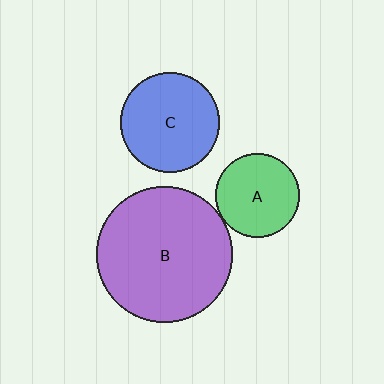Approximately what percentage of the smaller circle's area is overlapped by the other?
Approximately 5%.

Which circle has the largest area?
Circle B (purple).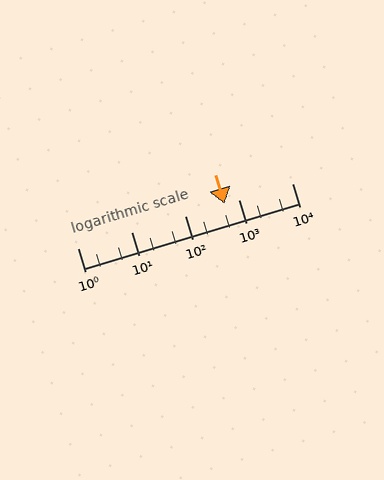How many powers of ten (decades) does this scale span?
The scale spans 4 decades, from 1 to 10000.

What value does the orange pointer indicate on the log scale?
The pointer indicates approximately 550.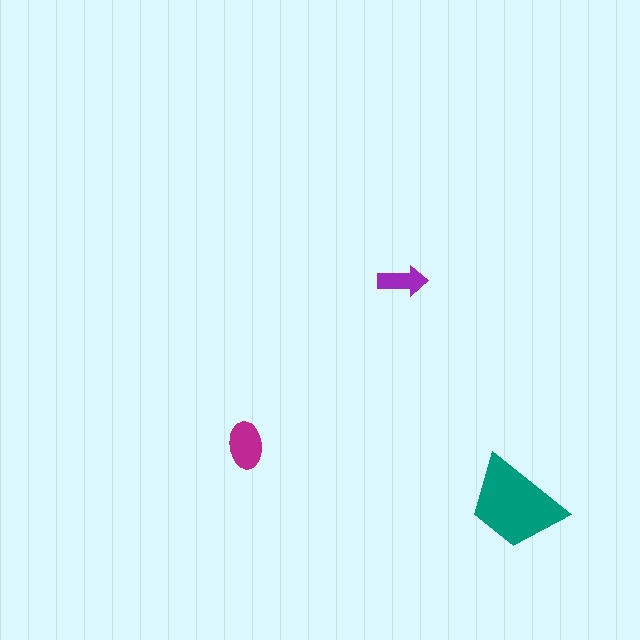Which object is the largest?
The teal trapezoid.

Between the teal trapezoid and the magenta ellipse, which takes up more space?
The teal trapezoid.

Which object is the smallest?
The purple arrow.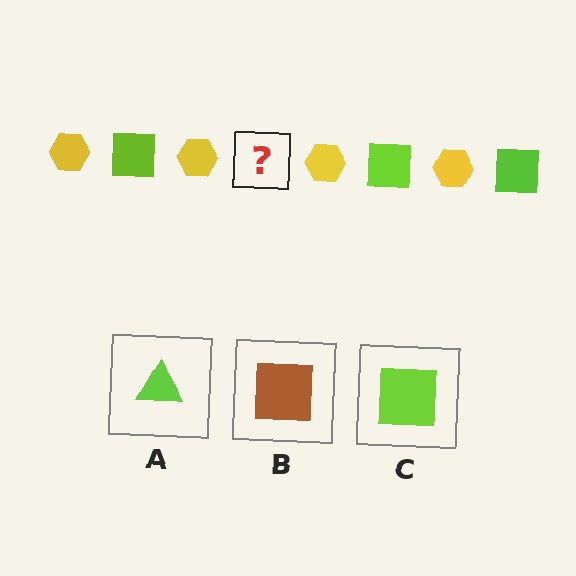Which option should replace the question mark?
Option C.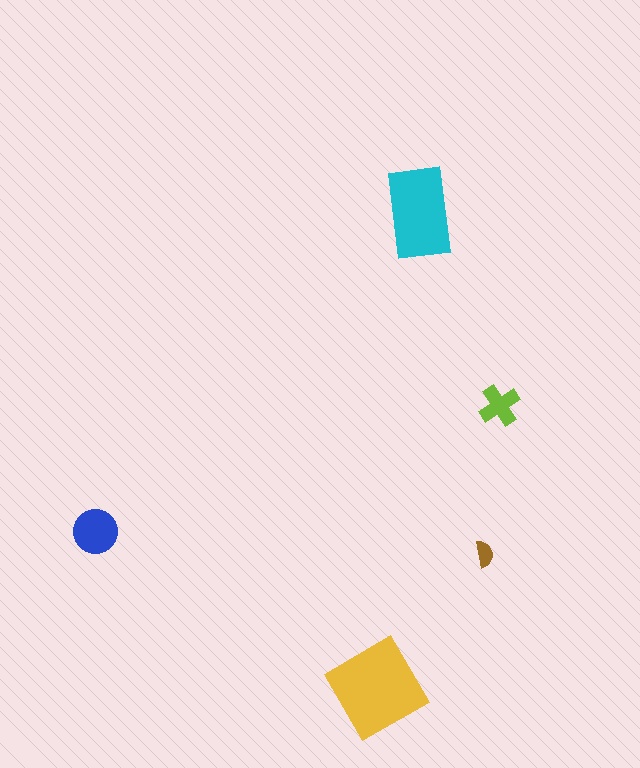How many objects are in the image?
There are 5 objects in the image.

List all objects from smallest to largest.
The brown semicircle, the lime cross, the blue circle, the cyan rectangle, the yellow diamond.